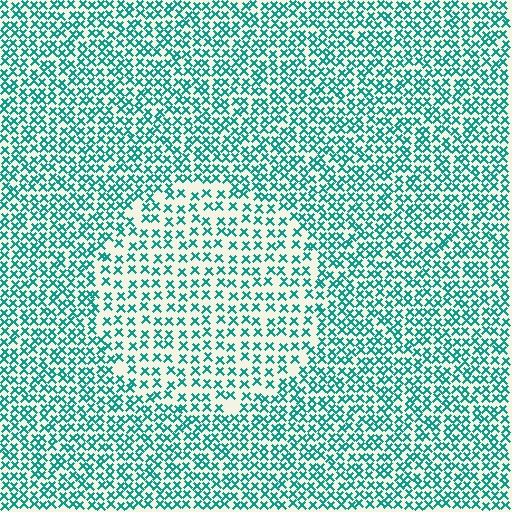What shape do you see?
I see a circle.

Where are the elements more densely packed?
The elements are more densely packed outside the circle boundary.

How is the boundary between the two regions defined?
The boundary is defined by a change in element density (approximately 1.7x ratio). All elements are the same color, size, and shape.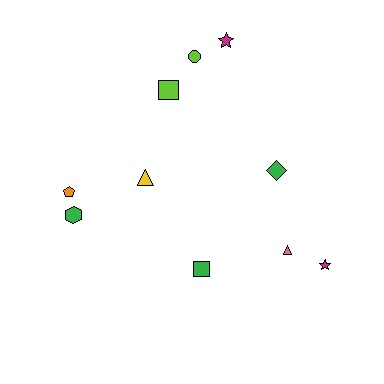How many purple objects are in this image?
There are no purple objects.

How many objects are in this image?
There are 10 objects.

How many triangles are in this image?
There are 2 triangles.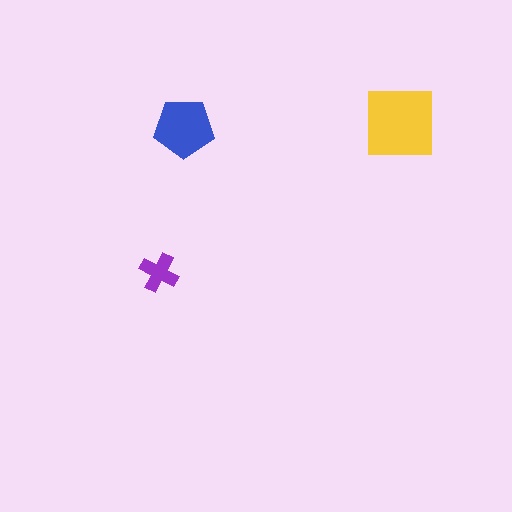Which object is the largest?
The yellow square.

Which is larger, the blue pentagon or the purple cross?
The blue pentagon.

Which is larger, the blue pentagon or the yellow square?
The yellow square.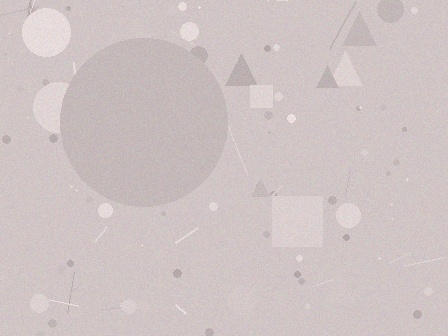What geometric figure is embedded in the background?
A circle is embedded in the background.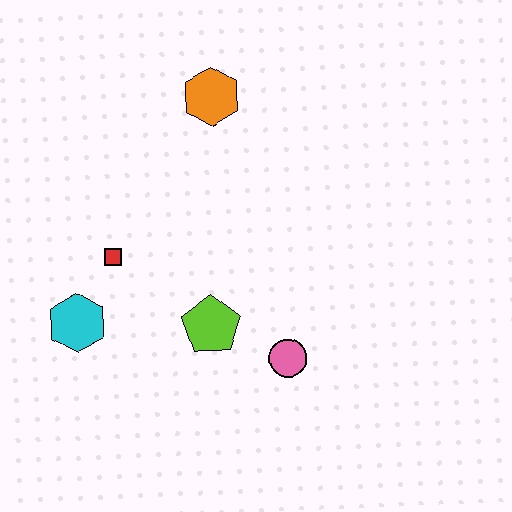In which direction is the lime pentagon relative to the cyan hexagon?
The lime pentagon is to the right of the cyan hexagon.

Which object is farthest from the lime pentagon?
The orange hexagon is farthest from the lime pentagon.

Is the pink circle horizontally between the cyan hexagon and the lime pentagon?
No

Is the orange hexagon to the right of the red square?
Yes